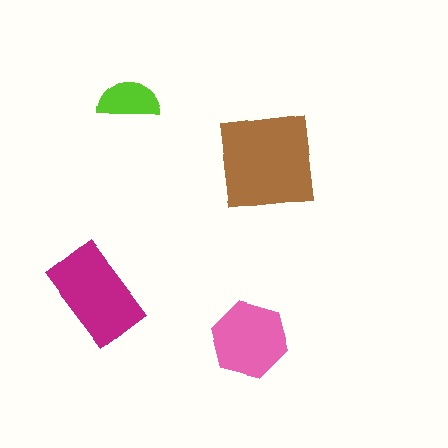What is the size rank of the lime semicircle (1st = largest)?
4th.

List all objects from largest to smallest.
The brown square, the magenta rectangle, the pink hexagon, the lime semicircle.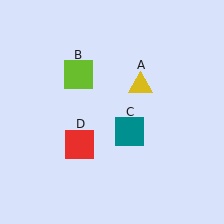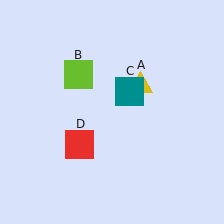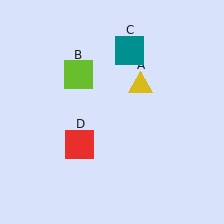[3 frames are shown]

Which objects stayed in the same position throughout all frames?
Yellow triangle (object A) and lime square (object B) and red square (object D) remained stationary.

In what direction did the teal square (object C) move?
The teal square (object C) moved up.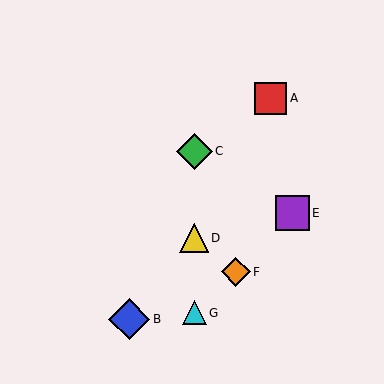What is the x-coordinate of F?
Object F is at x≈236.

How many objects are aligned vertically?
3 objects (C, D, G) are aligned vertically.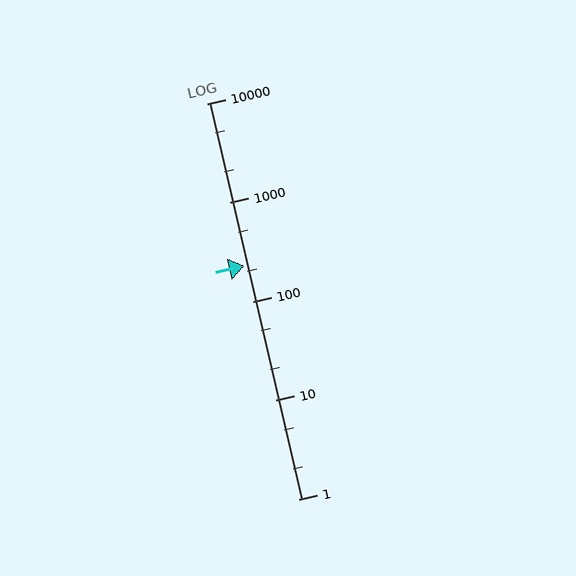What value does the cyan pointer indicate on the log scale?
The pointer indicates approximately 230.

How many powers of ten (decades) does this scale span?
The scale spans 4 decades, from 1 to 10000.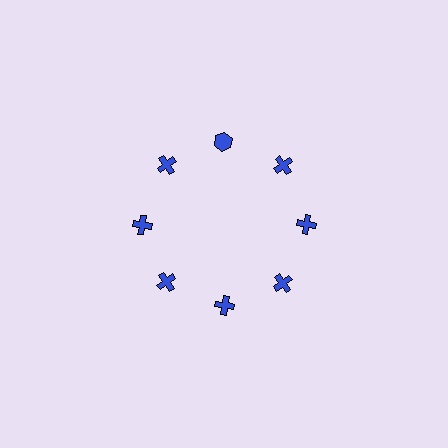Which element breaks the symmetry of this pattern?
The blue hexagon at roughly the 12 o'clock position breaks the symmetry. All other shapes are blue crosses.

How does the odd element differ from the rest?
It has a different shape: hexagon instead of cross.